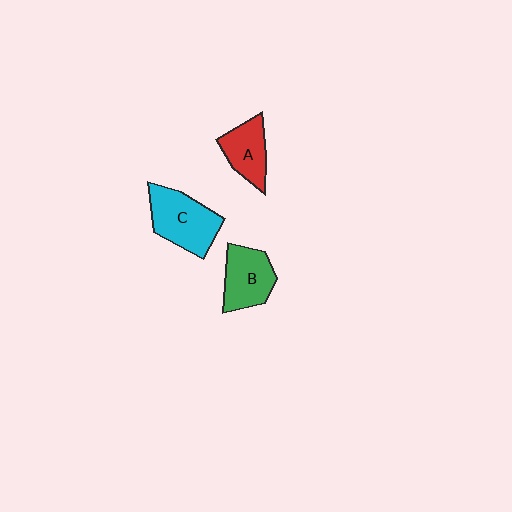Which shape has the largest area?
Shape C (cyan).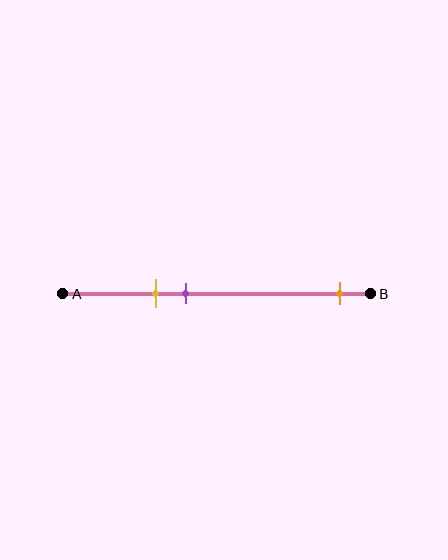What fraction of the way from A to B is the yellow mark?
The yellow mark is approximately 30% (0.3) of the way from A to B.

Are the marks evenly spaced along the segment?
No, the marks are not evenly spaced.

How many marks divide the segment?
There are 3 marks dividing the segment.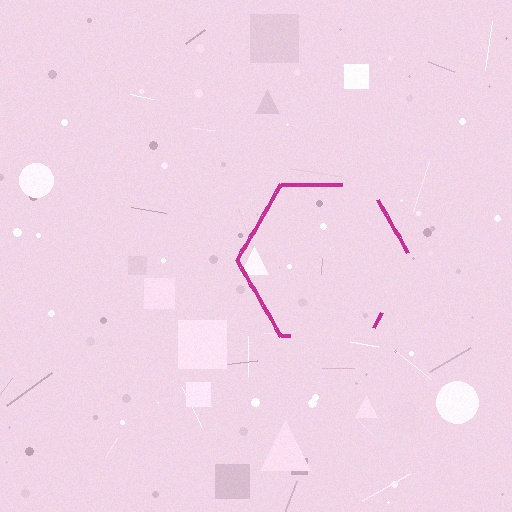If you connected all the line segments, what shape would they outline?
They would outline a hexagon.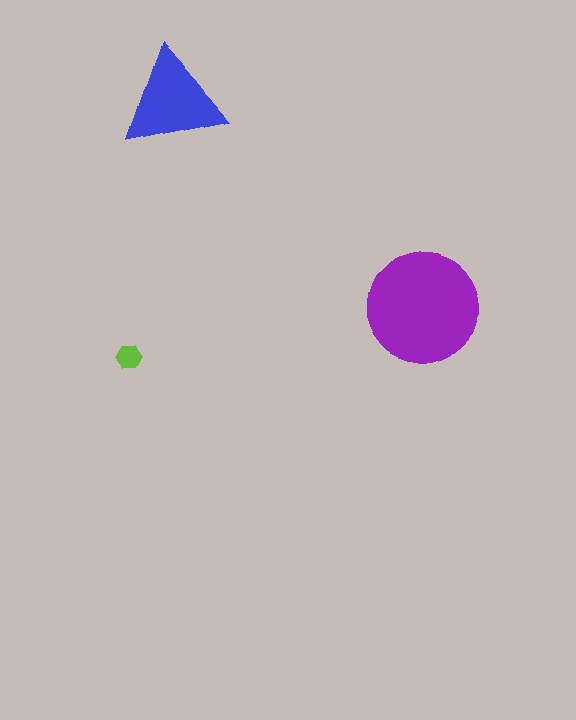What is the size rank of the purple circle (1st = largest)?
1st.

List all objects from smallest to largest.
The lime hexagon, the blue triangle, the purple circle.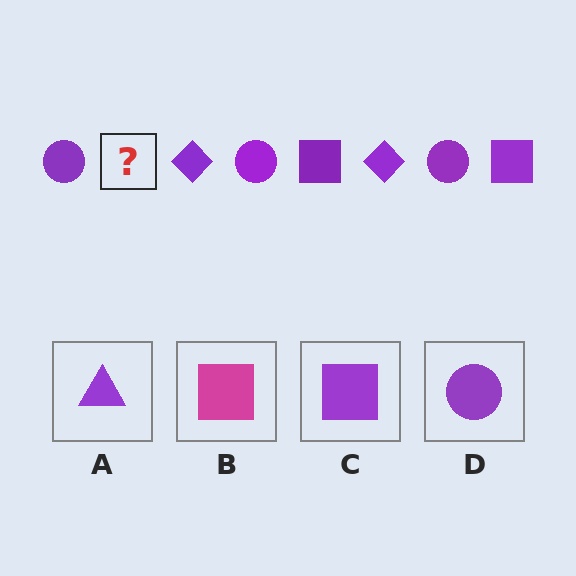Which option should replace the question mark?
Option C.